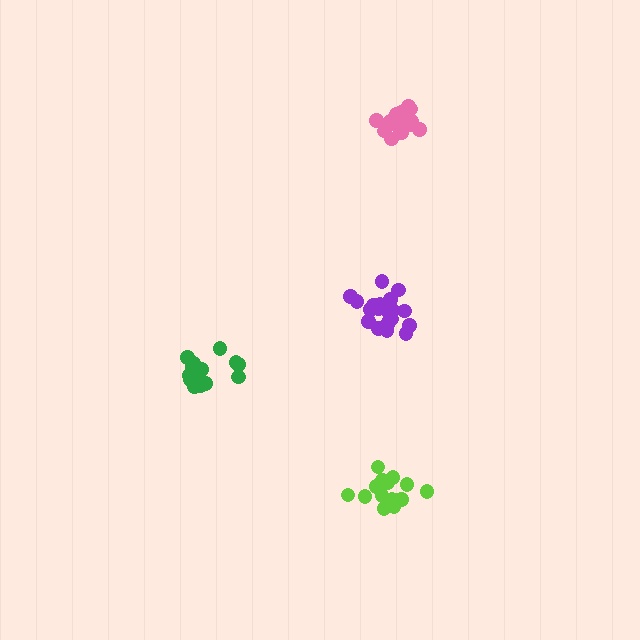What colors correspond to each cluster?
The clusters are colored: green, lime, purple, pink.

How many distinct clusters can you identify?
There are 4 distinct clusters.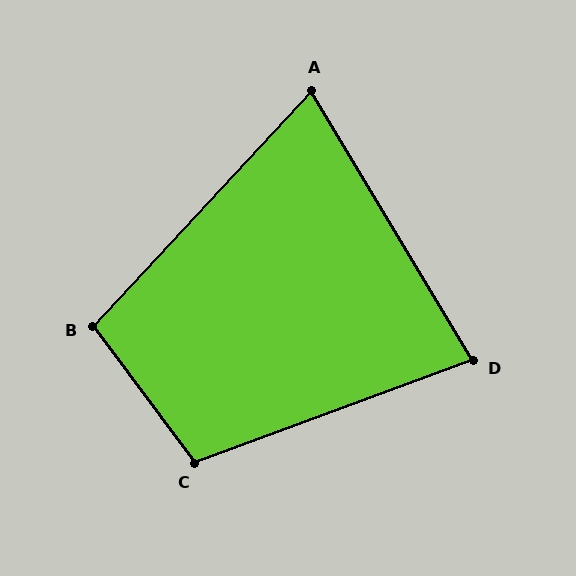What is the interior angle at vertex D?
Approximately 79 degrees (acute).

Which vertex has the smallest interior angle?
A, at approximately 74 degrees.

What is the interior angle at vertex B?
Approximately 101 degrees (obtuse).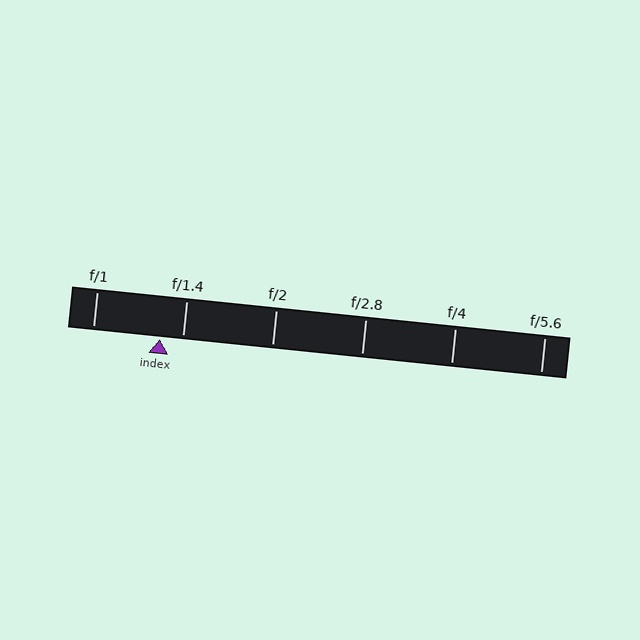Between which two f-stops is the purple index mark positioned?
The index mark is between f/1 and f/1.4.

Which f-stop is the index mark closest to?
The index mark is closest to f/1.4.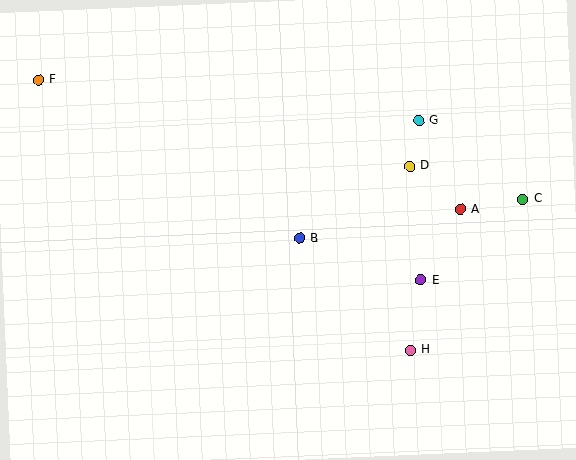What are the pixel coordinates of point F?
Point F is at (39, 80).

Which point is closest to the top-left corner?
Point F is closest to the top-left corner.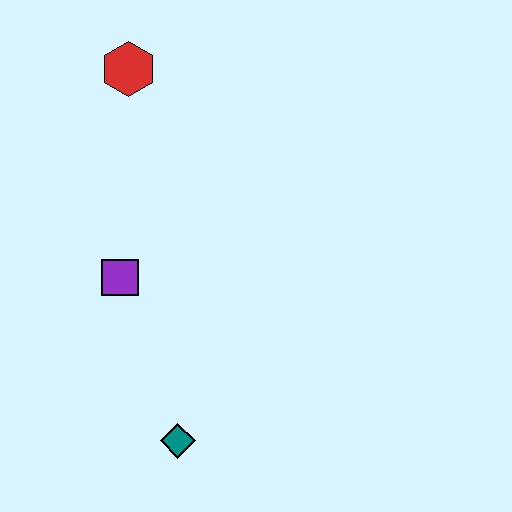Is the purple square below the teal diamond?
No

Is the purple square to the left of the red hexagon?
Yes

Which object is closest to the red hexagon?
The purple square is closest to the red hexagon.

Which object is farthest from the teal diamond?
The red hexagon is farthest from the teal diamond.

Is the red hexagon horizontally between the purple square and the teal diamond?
Yes